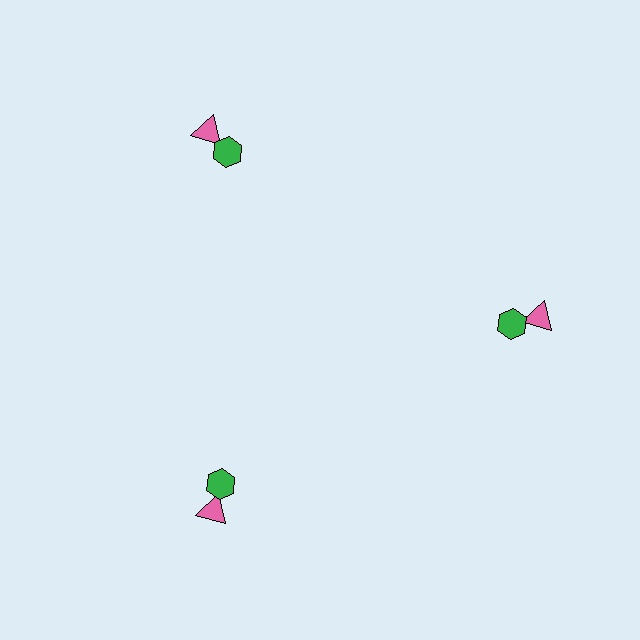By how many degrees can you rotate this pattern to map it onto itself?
The pattern maps onto itself every 120 degrees of rotation.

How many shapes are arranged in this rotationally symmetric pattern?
There are 6 shapes, arranged in 3 groups of 2.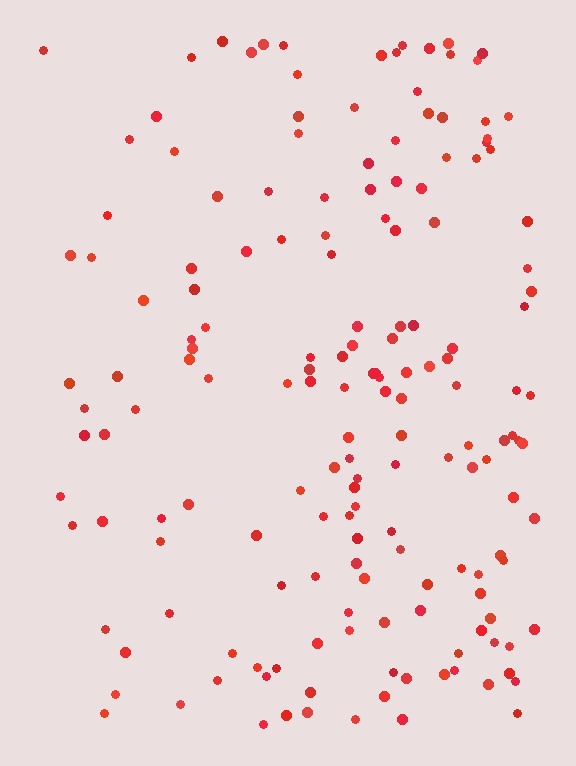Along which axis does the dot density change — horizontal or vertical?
Horizontal.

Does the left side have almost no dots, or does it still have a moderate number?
Still a moderate number, just noticeably fewer than the right.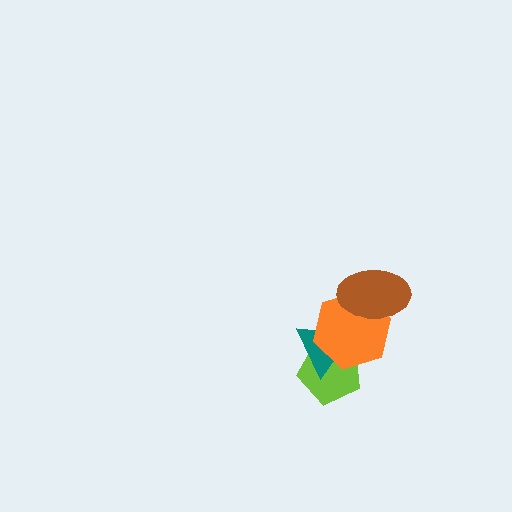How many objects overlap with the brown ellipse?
1 object overlaps with the brown ellipse.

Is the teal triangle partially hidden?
Yes, it is partially covered by another shape.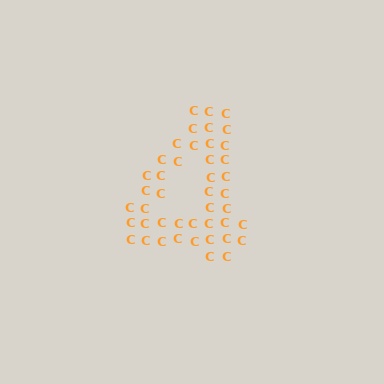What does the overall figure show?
The overall figure shows the digit 4.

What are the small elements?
The small elements are letter C's.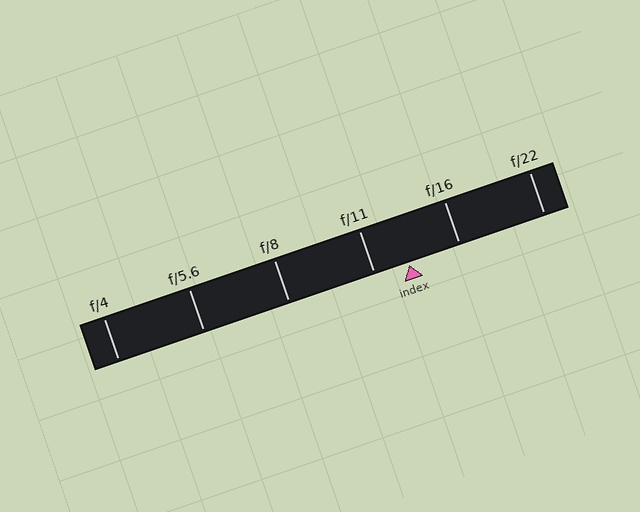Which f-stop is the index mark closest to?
The index mark is closest to f/11.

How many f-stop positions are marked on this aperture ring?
There are 6 f-stop positions marked.